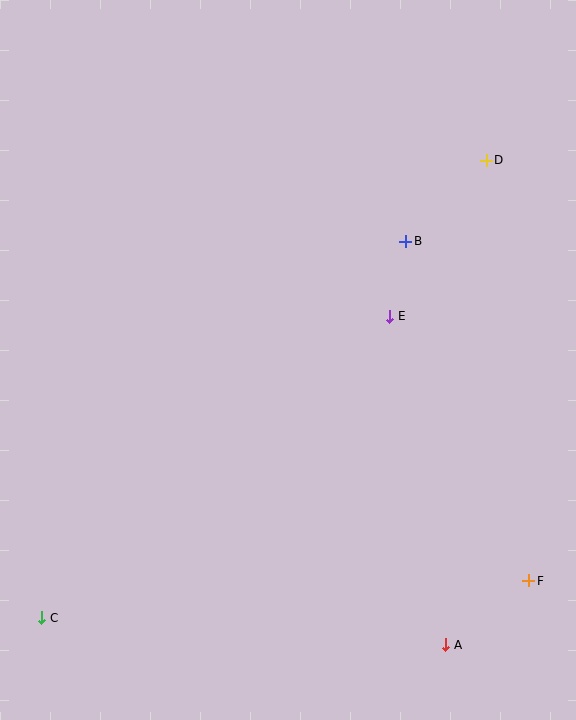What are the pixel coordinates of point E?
Point E is at (390, 316).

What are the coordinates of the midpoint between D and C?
The midpoint between D and C is at (264, 389).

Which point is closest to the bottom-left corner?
Point C is closest to the bottom-left corner.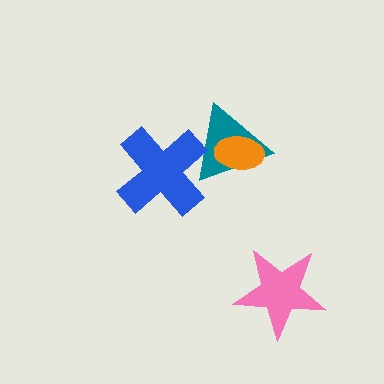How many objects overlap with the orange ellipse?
1 object overlaps with the orange ellipse.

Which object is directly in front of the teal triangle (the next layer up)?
The blue cross is directly in front of the teal triangle.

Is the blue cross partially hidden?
No, no other shape covers it.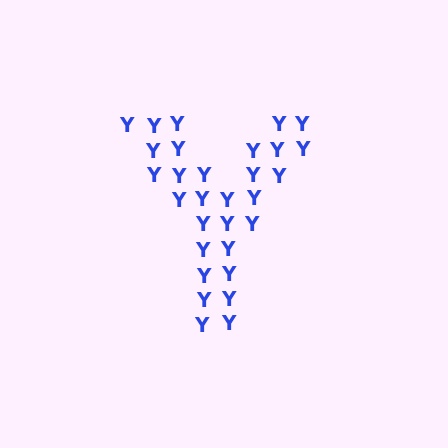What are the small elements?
The small elements are letter Y's.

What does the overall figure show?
The overall figure shows the letter Y.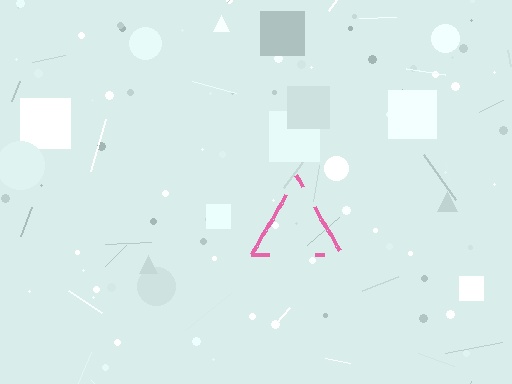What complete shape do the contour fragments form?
The contour fragments form a triangle.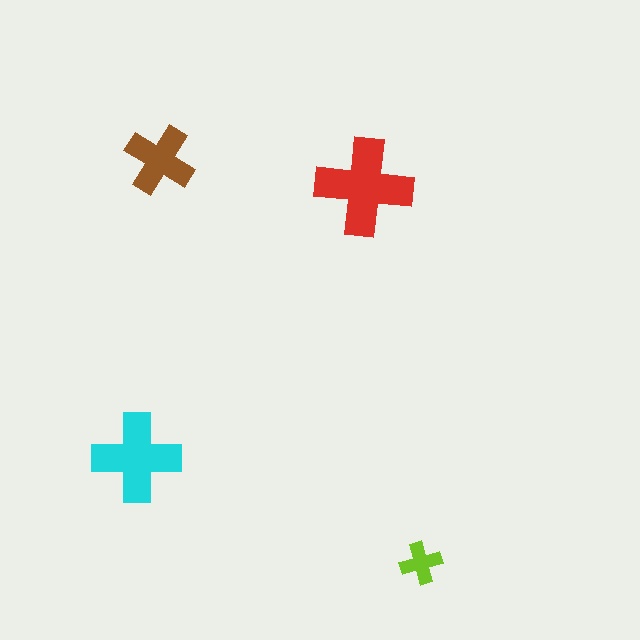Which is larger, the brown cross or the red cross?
The red one.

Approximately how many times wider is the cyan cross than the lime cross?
About 2 times wider.